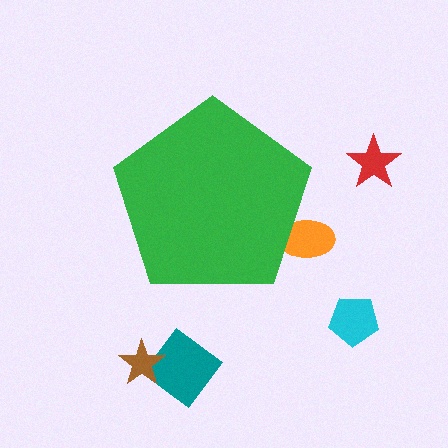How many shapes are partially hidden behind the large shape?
1 shape is partially hidden.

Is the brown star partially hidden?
No, the brown star is fully visible.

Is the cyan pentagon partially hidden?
No, the cyan pentagon is fully visible.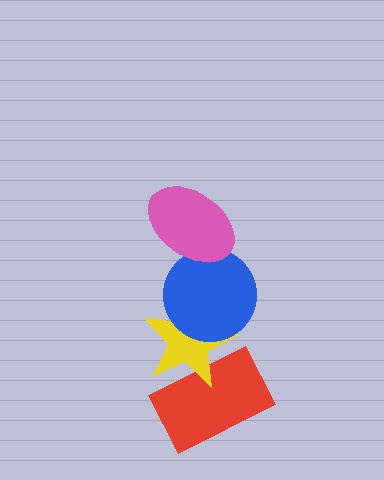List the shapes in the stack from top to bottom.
From top to bottom: the pink ellipse, the blue circle, the yellow star, the red rectangle.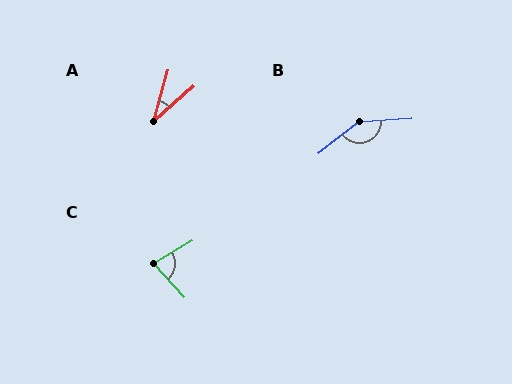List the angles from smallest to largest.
A (33°), C (78°), B (146°).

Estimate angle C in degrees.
Approximately 78 degrees.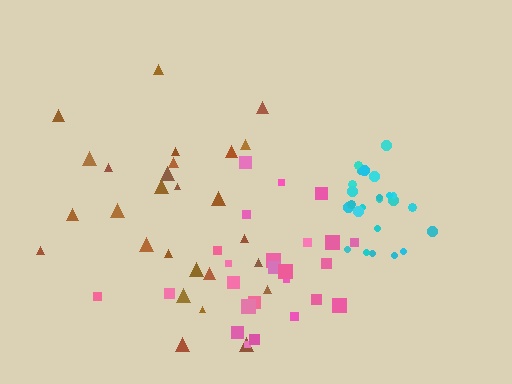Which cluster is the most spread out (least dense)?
Brown.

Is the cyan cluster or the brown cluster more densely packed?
Cyan.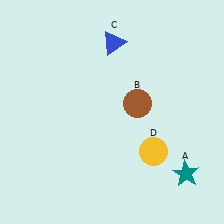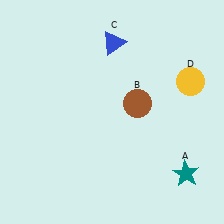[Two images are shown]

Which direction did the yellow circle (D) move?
The yellow circle (D) moved up.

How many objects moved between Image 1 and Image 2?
1 object moved between the two images.